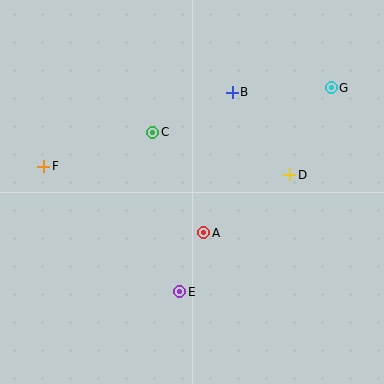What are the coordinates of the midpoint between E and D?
The midpoint between E and D is at (235, 233).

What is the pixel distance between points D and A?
The distance between D and A is 104 pixels.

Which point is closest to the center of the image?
Point A at (204, 233) is closest to the center.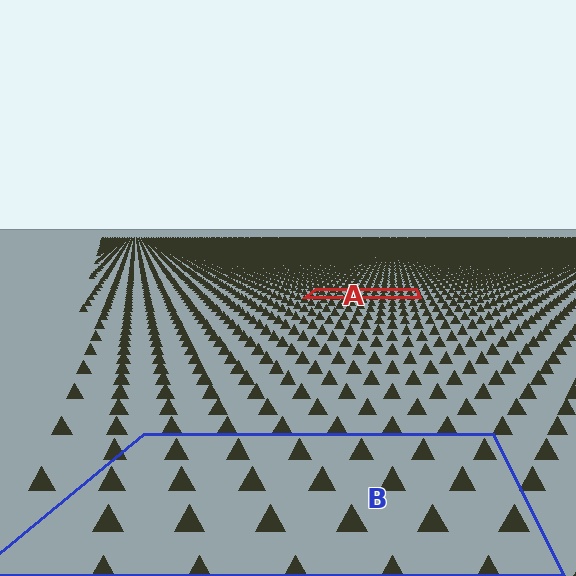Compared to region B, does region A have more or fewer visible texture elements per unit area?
Region A has more texture elements per unit area — they are packed more densely because it is farther away.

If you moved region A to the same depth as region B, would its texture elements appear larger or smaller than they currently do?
They would appear larger. At a closer depth, the same texture elements are projected at a bigger on-screen size.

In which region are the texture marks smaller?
The texture marks are smaller in region A, because it is farther away.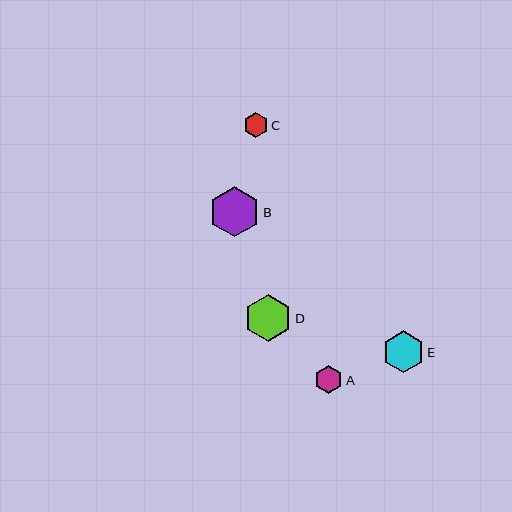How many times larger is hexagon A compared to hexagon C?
Hexagon A is approximately 1.1 times the size of hexagon C.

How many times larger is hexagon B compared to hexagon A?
Hexagon B is approximately 1.8 times the size of hexagon A.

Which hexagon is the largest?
Hexagon B is the largest with a size of approximately 50 pixels.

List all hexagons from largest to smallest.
From largest to smallest: B, D, E, A, C.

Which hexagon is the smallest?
Hexagon C is the smallest with a size of approximately 24 pixels.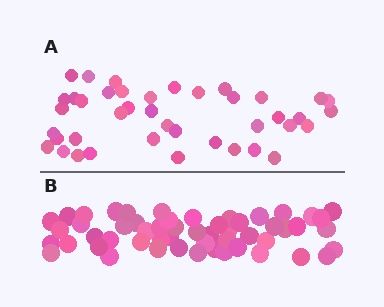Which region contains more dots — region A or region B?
Region B (the bottom region) has more dots.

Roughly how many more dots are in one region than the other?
Region B has approximately 15 more dots than region A.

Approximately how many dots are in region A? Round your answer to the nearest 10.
About 40 dots. (The exact count is 41, which rounds to 40.)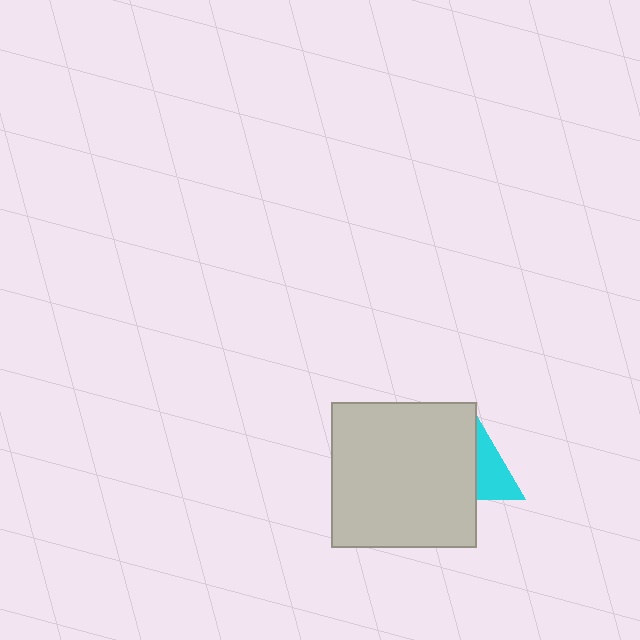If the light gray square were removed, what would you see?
You would see the complete cyan triangle.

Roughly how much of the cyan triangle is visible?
A small part of it is visible (roughly 37%).